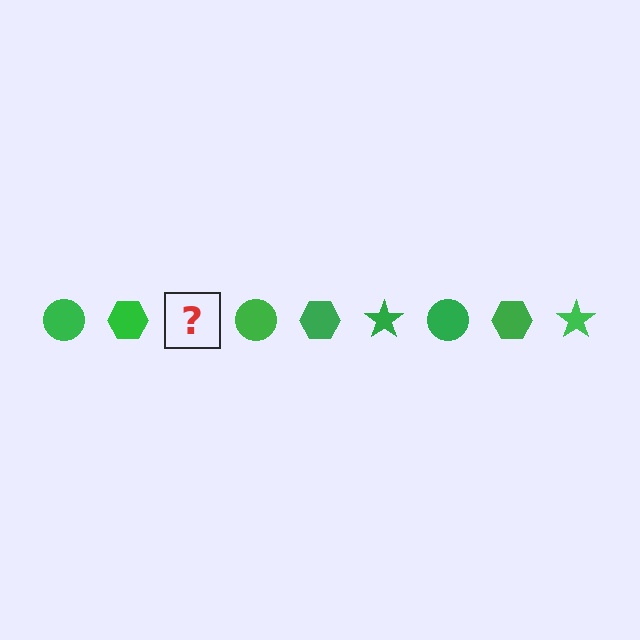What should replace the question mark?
The question mark should be replaced with a green star.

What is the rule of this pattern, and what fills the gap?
The rule is that the pattern cycles through circle, hexagon, star shapes in green. The gap should be filled with a green star.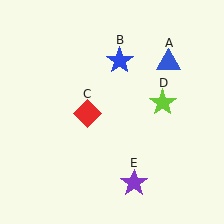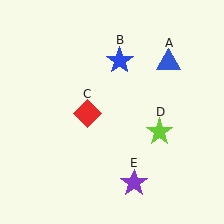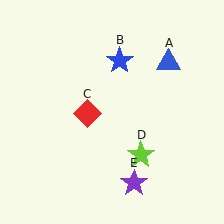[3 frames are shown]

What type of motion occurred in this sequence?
The lime star (object D) rotated clockwise around the center of the scene.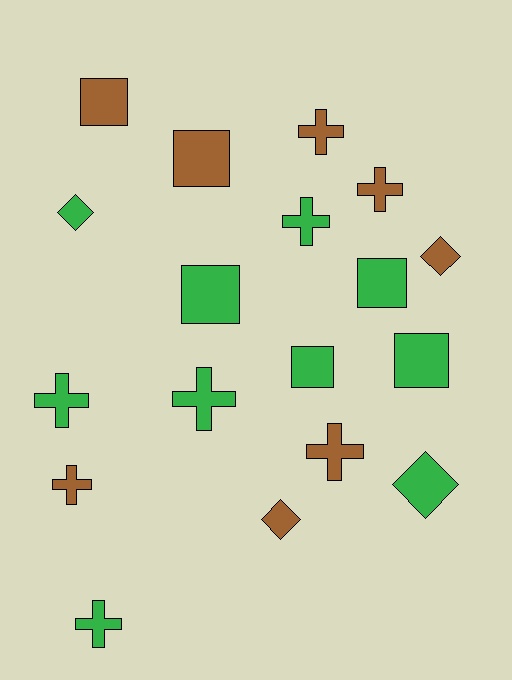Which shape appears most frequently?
Cross, with 8 objects.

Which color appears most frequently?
Green, with 10 objects.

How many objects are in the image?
There are 18 objects.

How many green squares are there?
There are 4 green squares.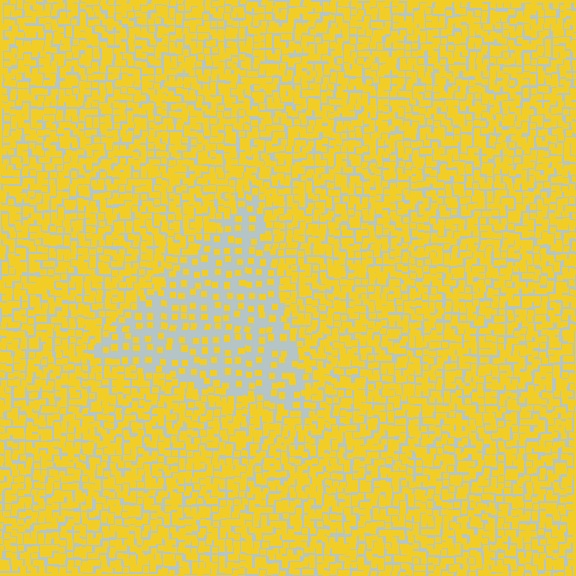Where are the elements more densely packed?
The elements are more densely packed outside the triangle boundary.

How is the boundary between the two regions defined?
The boundary is defined by a change in element density (approximately 2.6x ratio). All elements are the same color, size, and shape.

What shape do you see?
I see a triangle.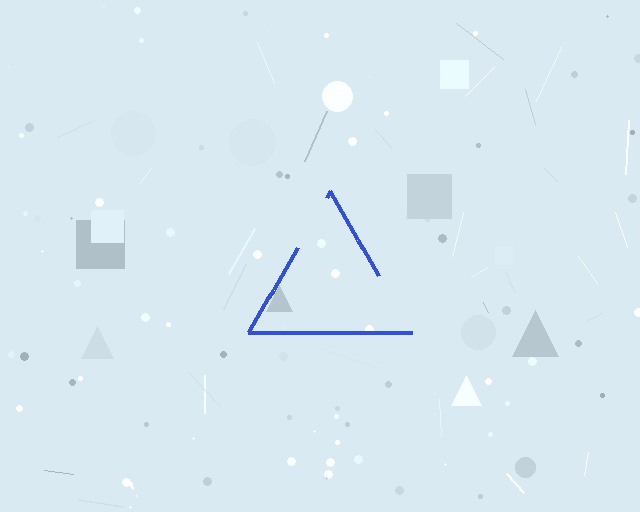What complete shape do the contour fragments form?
The contour fragments form a triangle.